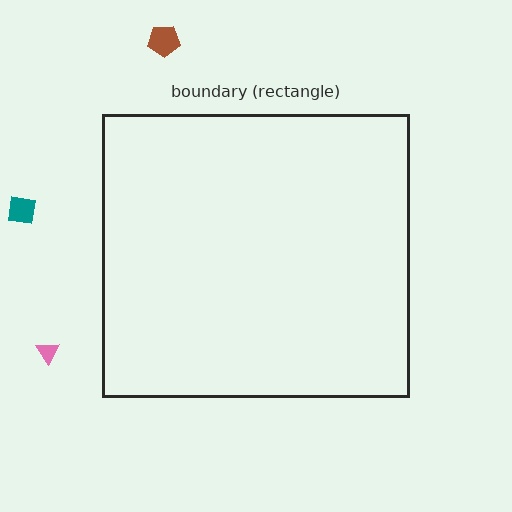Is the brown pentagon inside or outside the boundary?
Outside.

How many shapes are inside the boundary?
0 inside, 3 outside.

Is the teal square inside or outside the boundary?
Outside.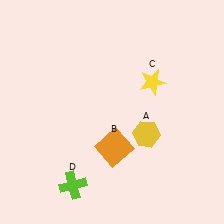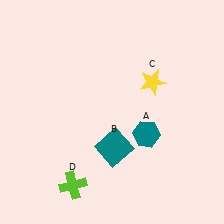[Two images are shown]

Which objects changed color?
A changed from yellow to teal. B changed from orange to teal.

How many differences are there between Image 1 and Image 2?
There are 2 differences between the two images.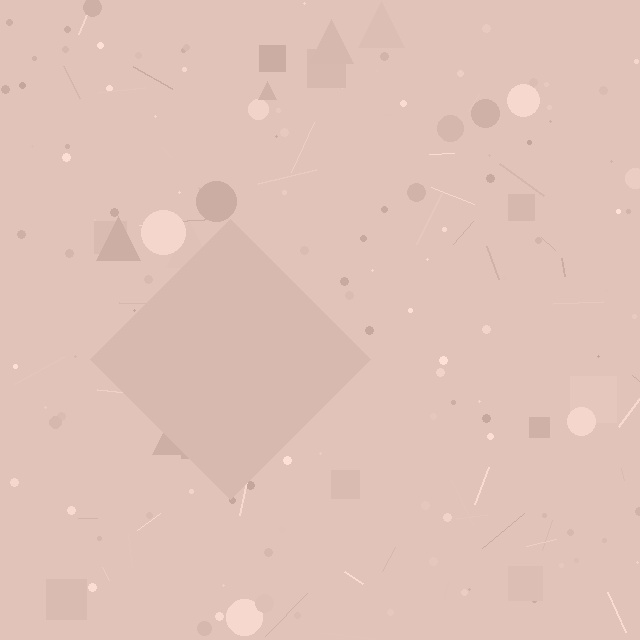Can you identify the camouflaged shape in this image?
The camouflaged shape is a diamond.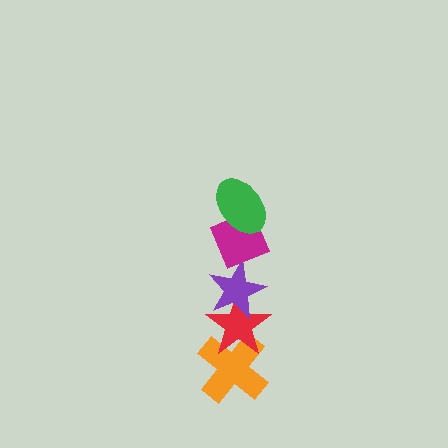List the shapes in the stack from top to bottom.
From top to bottom: the green ellipse, the magenta diamond, the purple star, the red star, the orange cross.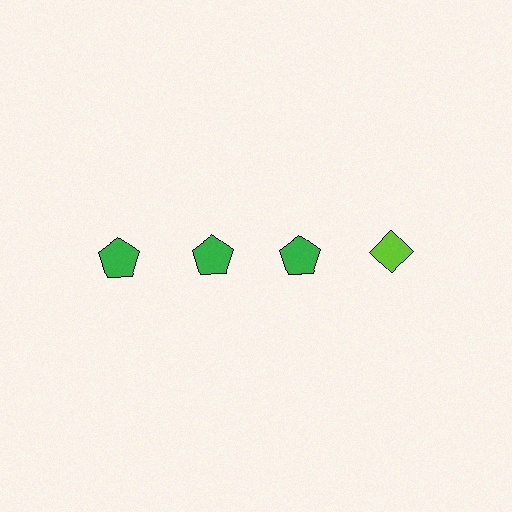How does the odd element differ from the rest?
It differs in both color (lime instead of green) and shape (diamond instead of pentagon).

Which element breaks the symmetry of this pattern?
The lime diamond in the top row, second from right column breaks the symmetry. All other shapes are green pentagons.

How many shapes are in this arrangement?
There are 4 shapes arranged in a grid pattern.